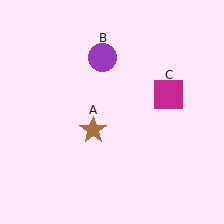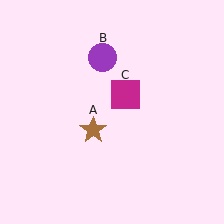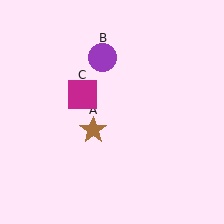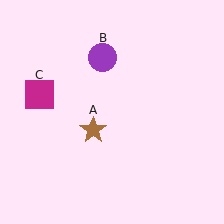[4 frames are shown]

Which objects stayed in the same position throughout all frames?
Brown star (object A) and purple circle (object B) remained stationary.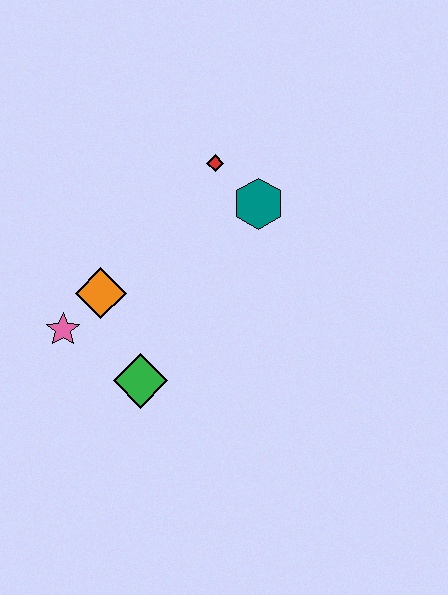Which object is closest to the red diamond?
The teal hexagon is closest to the red diamond.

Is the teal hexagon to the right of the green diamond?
Yes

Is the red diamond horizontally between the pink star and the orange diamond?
No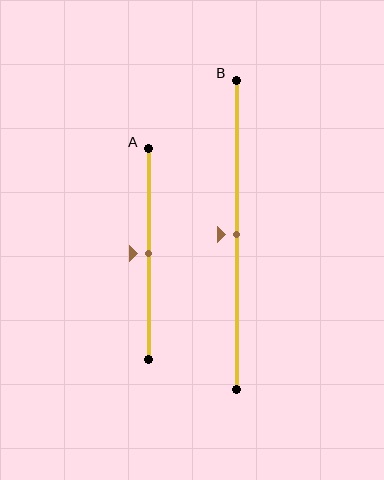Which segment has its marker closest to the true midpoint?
Segment A has its marker closest to the true midpoint.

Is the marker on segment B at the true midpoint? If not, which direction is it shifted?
Yes, the marker on segment B is at the true midpoint.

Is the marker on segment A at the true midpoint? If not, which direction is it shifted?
Yes, the marker on segment A is at the true midpoint.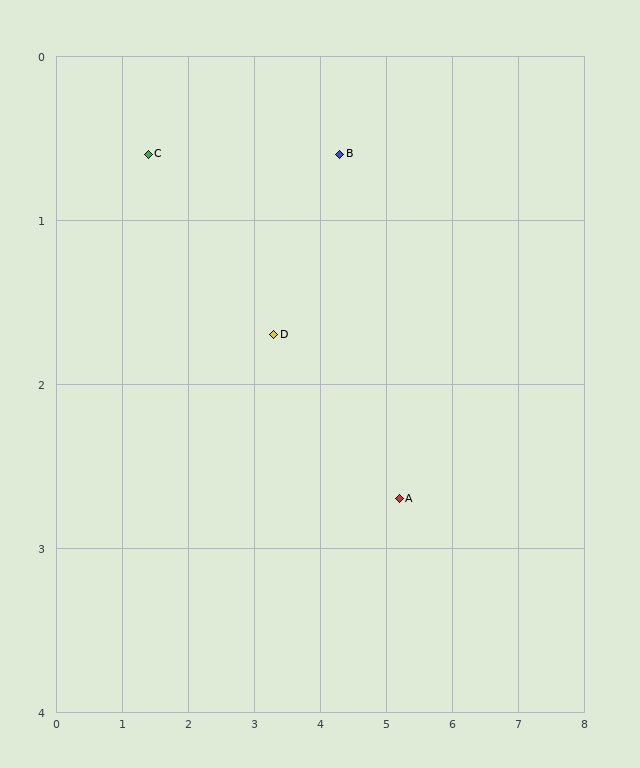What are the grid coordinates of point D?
Point D is at approximately (3.3, 1.7).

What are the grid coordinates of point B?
Point B is at approximately (4.3, 0.6).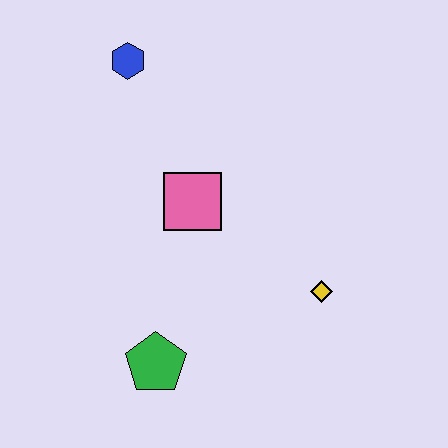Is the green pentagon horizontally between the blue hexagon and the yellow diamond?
Yes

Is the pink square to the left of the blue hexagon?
No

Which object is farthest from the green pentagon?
The blue hexagon is farthest from the green pentagon.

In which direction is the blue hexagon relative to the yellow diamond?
The blue hexagon is above the yellow diamond.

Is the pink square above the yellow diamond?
Yes